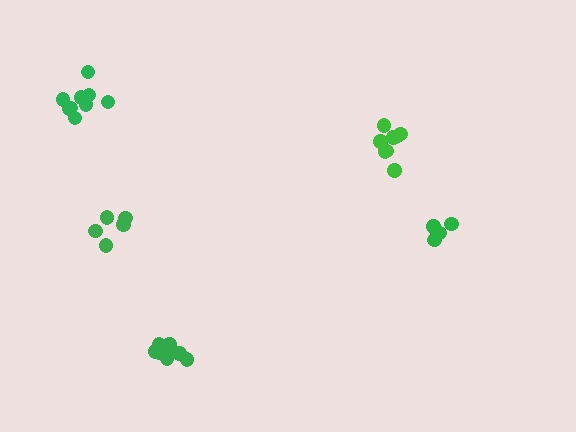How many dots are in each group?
Group 1: 9 dots, Group 2: 9 dots, Group 3: 9 dots, Group 4: 5 dots, Group 5: 5 dots (37 total).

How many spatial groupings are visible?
There are 5 spatial groupings.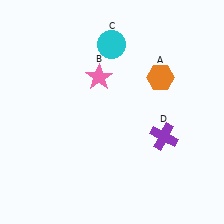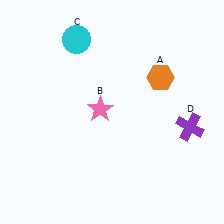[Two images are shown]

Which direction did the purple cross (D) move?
The purple cross (D) moved right.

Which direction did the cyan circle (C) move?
The cyan circle (C) moved left.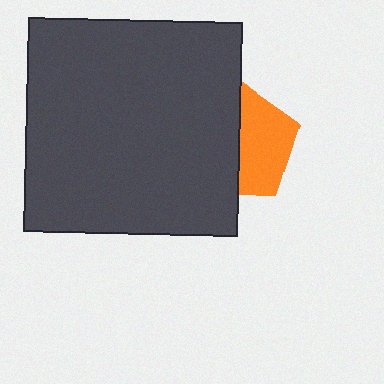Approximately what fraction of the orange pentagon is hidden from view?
Roughly 52% of the orange pentagon is hidden behind the dark gray square.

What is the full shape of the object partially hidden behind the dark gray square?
The partially hidden object is an orange pentagon.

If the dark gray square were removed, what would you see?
You would see the complete orange pentagon.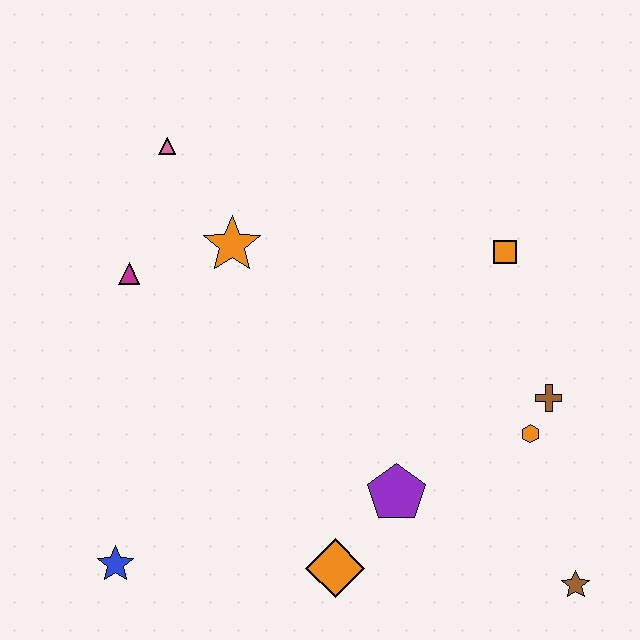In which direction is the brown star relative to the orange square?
The brown star is below the orange square.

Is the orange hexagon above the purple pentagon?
Yes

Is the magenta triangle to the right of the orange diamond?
No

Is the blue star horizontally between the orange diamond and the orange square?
No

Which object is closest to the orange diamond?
The purple pentagon is closest to the orange diamond.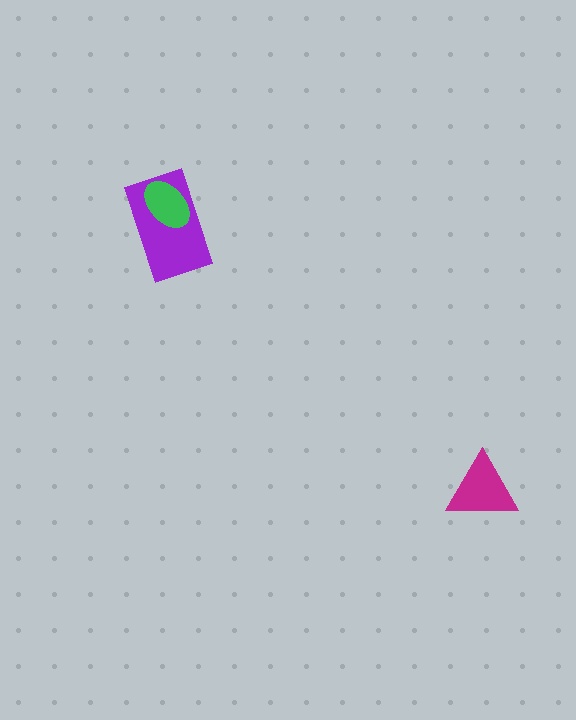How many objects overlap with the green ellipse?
1 object overlaps with the green ellipse.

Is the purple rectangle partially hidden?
Yes, it is partially covered by another shape.